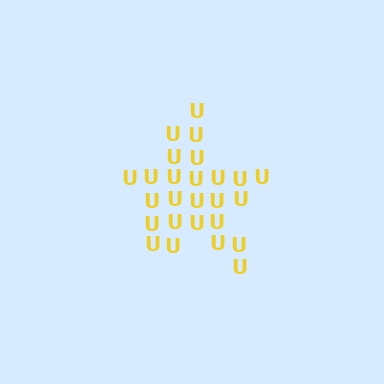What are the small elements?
The small elements are letter U's.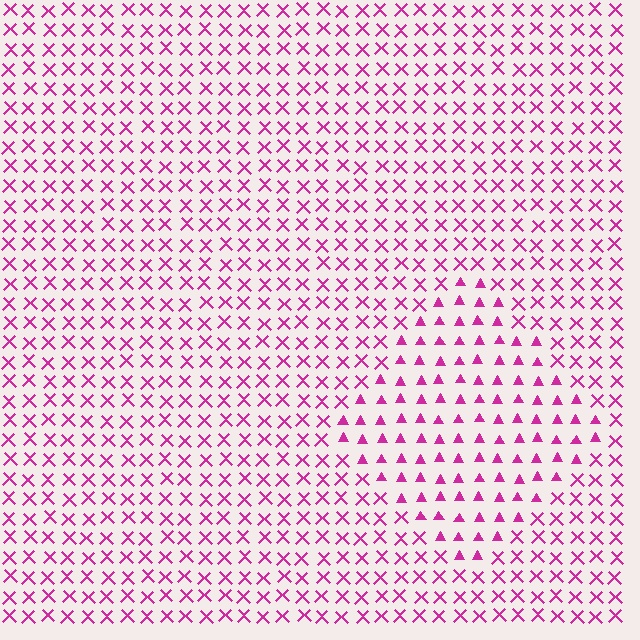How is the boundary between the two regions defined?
The boundary is defined by a change in element shape: triangles inside vs. X marks outside. All elements share the same color and spacing.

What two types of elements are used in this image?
The image uses triangles inside the diamond region and X marks outside it.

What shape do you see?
I see a diamond.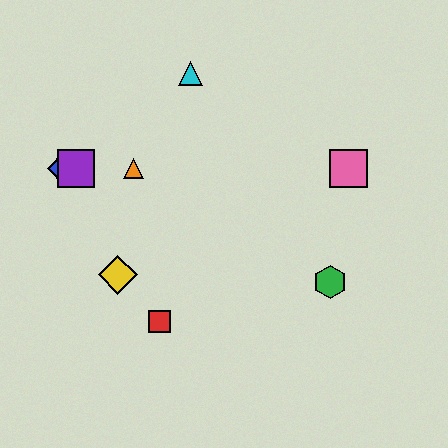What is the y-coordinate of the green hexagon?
The green hexagon is at y≈282.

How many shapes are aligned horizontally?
4 shapes (the blue diamond, the purple square, the orange triangle, the pink square) are aligned horizontally.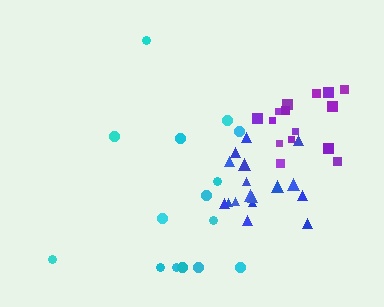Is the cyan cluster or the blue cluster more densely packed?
Blue.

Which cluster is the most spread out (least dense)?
Cyan.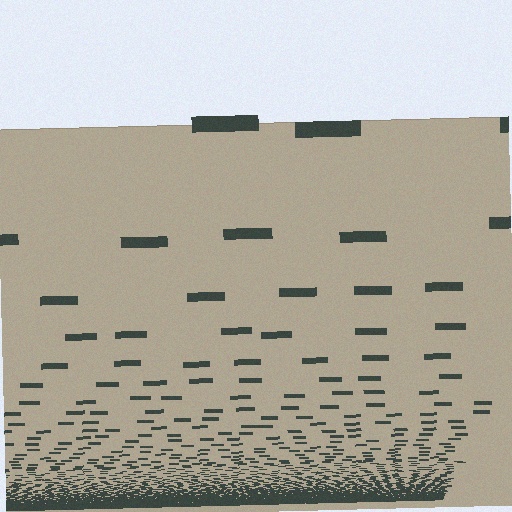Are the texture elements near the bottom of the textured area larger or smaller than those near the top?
Smaller. The gradient is inverted — elements near the bottom are smaller and denser.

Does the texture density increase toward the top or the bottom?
Density increases toward the bottom.